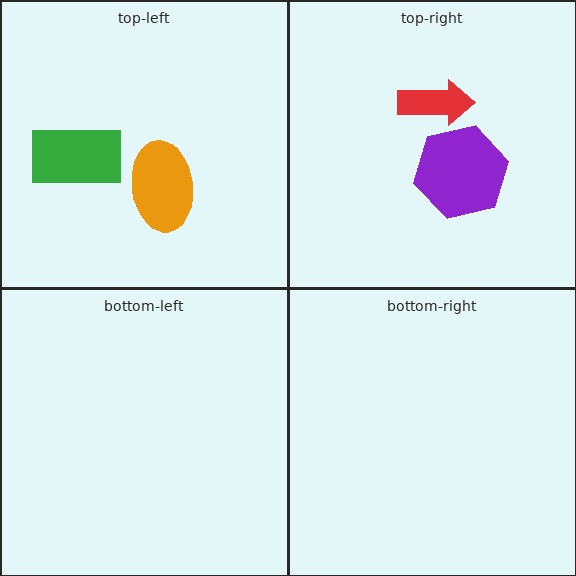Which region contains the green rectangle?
The top-left region.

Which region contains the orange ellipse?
The top-left region.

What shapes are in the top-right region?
The red arrow, the purple hexagon.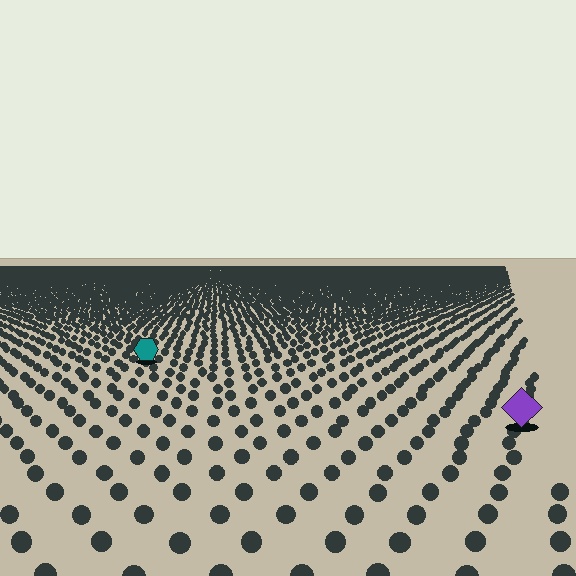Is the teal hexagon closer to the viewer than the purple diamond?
No. The purple diamond is closer — you can tell from the texture gradient: the ground texture is coarser near it.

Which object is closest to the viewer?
The purple diamond is closest. The texture marks near it are larger and more spread out.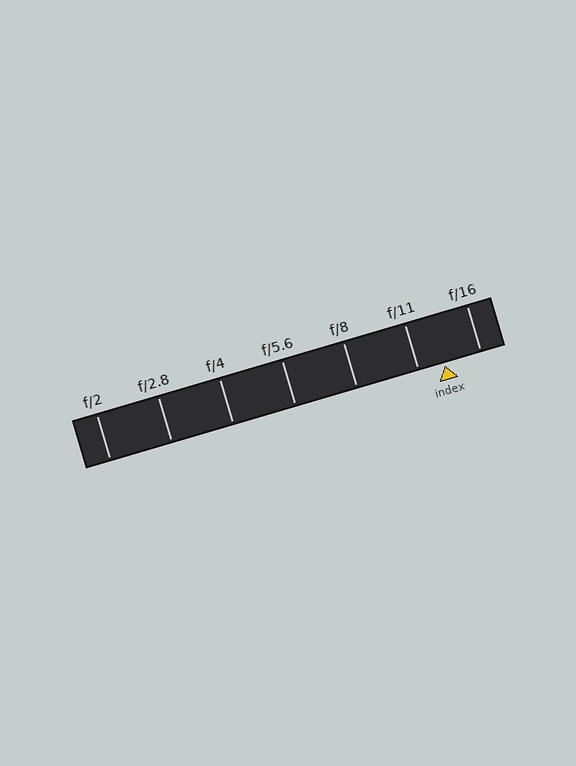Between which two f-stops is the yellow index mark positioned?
The index mark is between f/11 and f/16.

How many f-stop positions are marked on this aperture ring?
There are 7 f-stop positions marked.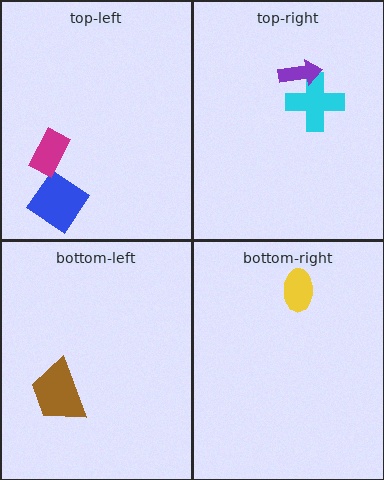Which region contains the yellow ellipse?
The bottom-right region.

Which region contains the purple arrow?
The top-right region.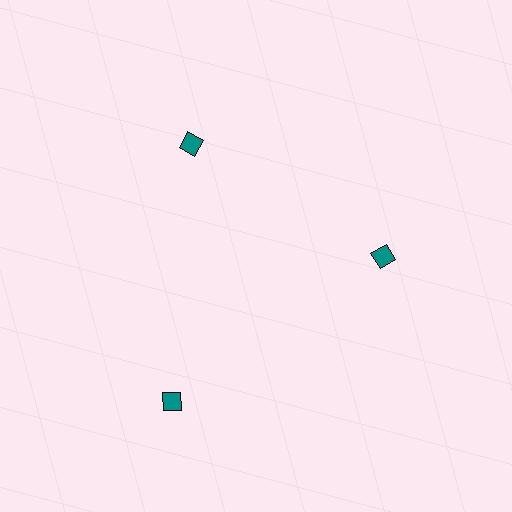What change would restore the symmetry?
The symmetry would be restored by moving it inward, back onto the ring so that all 3 diamonds sit at equal angles and equal distance from the center.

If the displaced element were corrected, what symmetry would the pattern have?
It would have 3-fold rotational symmetry — the pattern would map onto itself every 120 degrees.